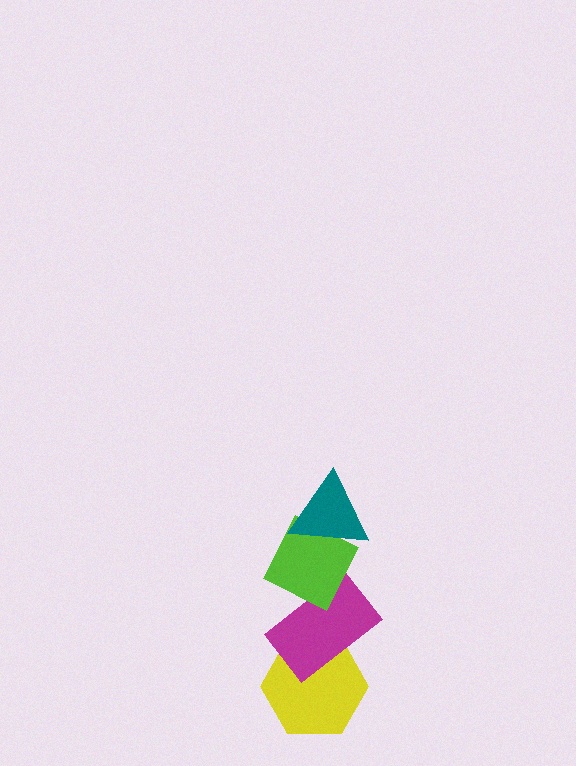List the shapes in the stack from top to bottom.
From top to bottom: the teal triangle, the lime diamond, the magenta rectangle, the yellow hexagon.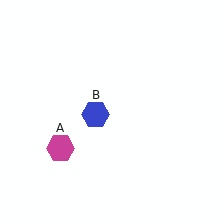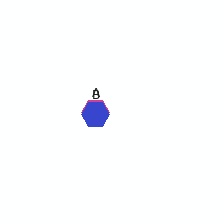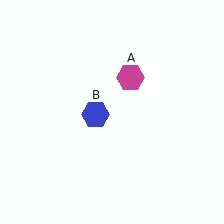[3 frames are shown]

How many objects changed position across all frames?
1 object changed position: magenta hexagon (object A).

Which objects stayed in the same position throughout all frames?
Blue hexagon (object B) remained stationary.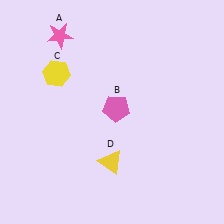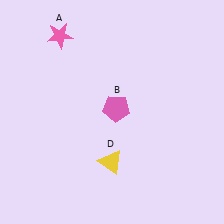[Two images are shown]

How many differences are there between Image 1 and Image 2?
There is 1 difference between the two images.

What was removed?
The yellow hexagon (C) was removed in Image 2.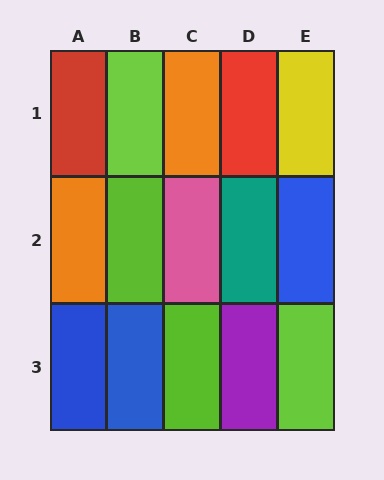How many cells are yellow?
1 cell is yellow.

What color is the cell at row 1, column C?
Orange.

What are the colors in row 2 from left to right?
Orange, lime, pink, teal, blue.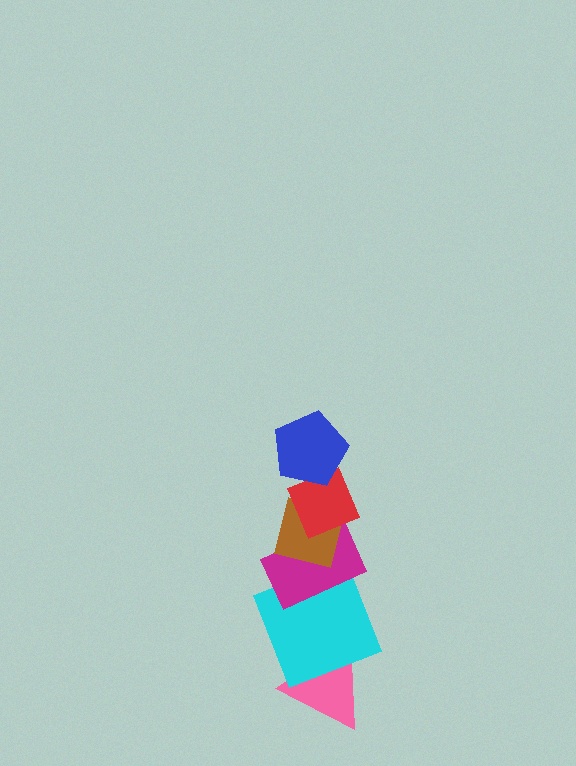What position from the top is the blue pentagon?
The blue pentagon is 1st from the top.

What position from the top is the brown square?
The brown square is 3rd from the top.